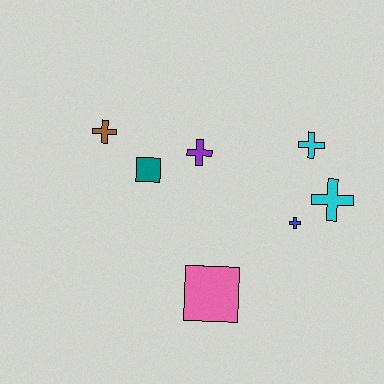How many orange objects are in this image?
There are no orange objects.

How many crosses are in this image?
There are 5 crosses.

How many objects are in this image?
There are 7 objects.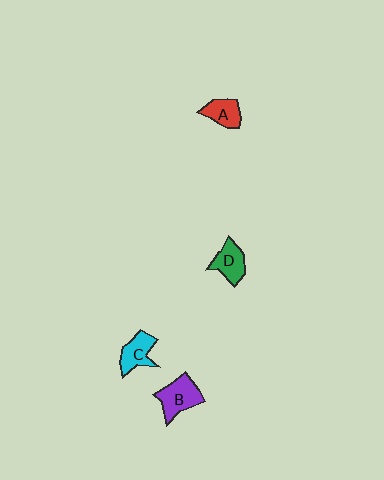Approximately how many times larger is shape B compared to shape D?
Approximately 1.3 times.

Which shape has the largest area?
Shape B (purple).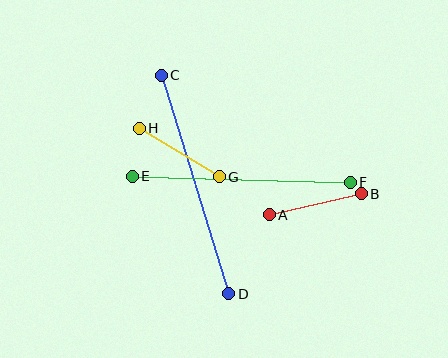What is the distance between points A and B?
The distance is approximately 94 pixels.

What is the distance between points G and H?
The distance is approximately 94 pixels.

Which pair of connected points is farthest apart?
Points C and D are farthest apart.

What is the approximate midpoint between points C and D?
The midpoint is at approximately (195, 185) pixels.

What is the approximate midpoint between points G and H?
The midpoint is at approximately (179, 153) pixels.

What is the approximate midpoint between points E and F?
The midpoint is at approximately (241, 179) pixels.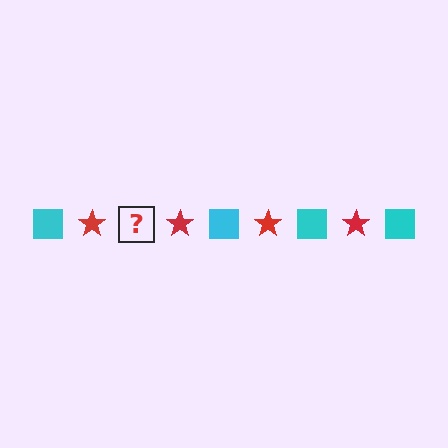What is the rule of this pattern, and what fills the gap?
The rule is that the pattern alternates between cyan square and red star. The gap should be filled with a cyan square.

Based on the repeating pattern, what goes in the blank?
The blank should be a cyan square.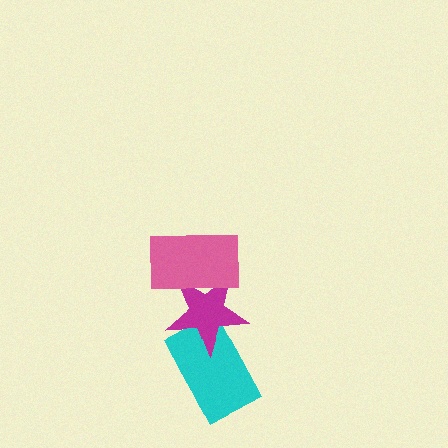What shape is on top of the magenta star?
The pink rectangle is on top of the magenta star.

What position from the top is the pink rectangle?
The pink rectangle is 1st from the top.